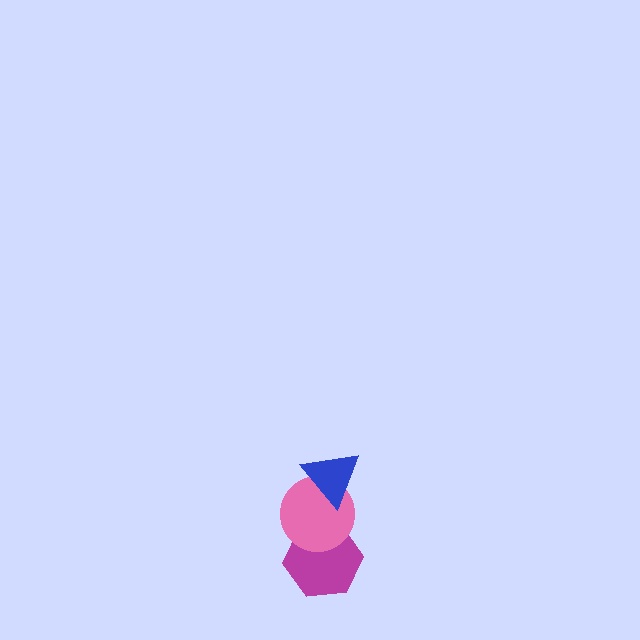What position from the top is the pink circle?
The pink circle is 2nd from the top.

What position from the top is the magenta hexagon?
The magenta hexagon is 3rd from the top.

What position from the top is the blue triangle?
The blue triangle is 1st from the top.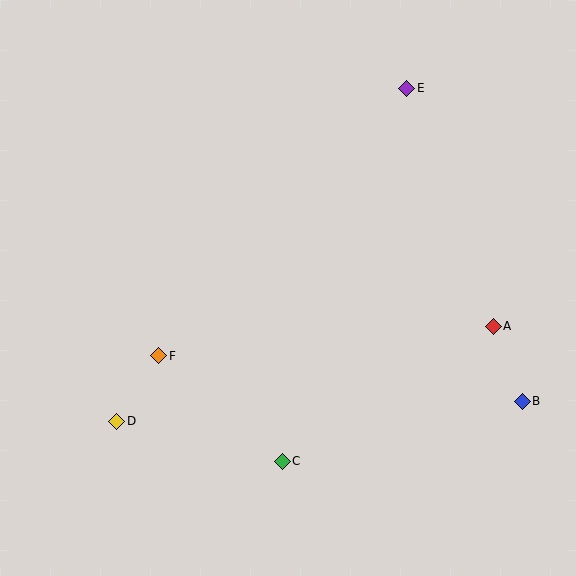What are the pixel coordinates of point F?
Point F is at (159, 356).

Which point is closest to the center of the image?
Point F at (159, 356) is closest to the center.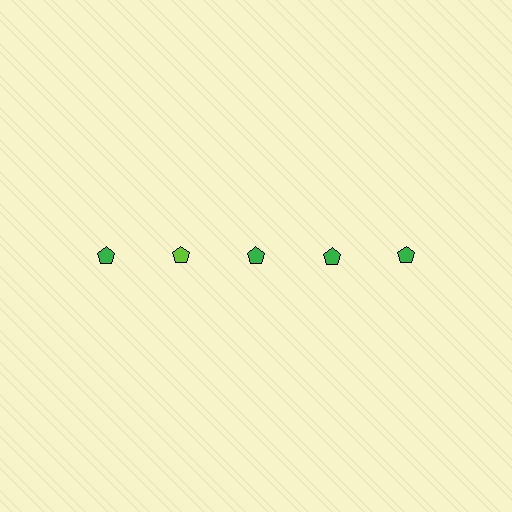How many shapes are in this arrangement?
There are 5 shapes arranged in a grid pattern.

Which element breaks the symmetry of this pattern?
The lime pentagon in the top row, second from left column breaks the symmetry. All other shapes are green pentagons.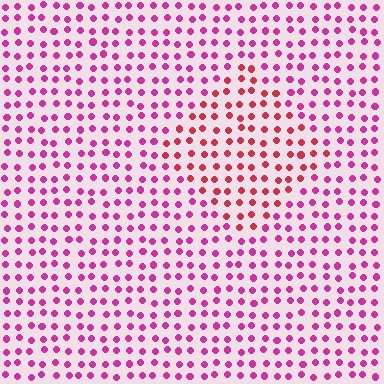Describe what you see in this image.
The image is filled with small magenta elements in a uniform arrangement. A diamond-shaped region is visible where the elements are tinted to a slightly different hue, forming a subtle color boundary.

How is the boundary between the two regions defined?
The boundary is defined purely by a slight shift in hue (about 33 degrees). Spacing, size, and orientation are identical on both sides.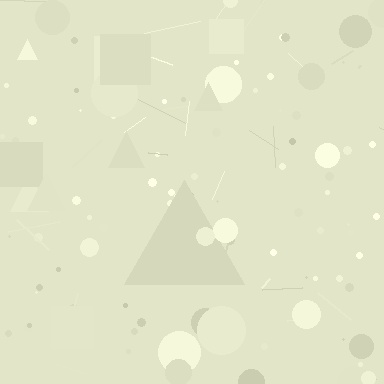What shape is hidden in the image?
A triangle is hidden in the image.